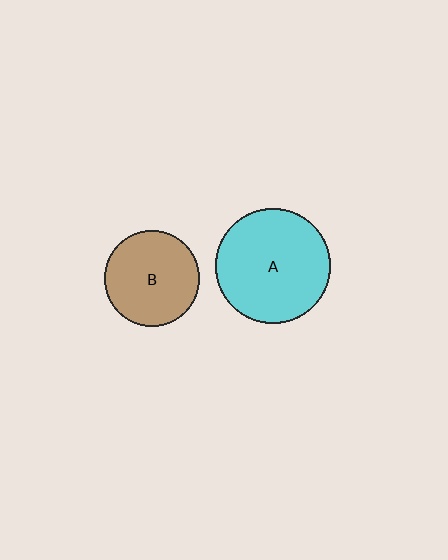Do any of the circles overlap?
No, none of the circles overlap.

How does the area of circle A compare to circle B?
Approximately 1.5 times.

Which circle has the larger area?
Circle A (cyan).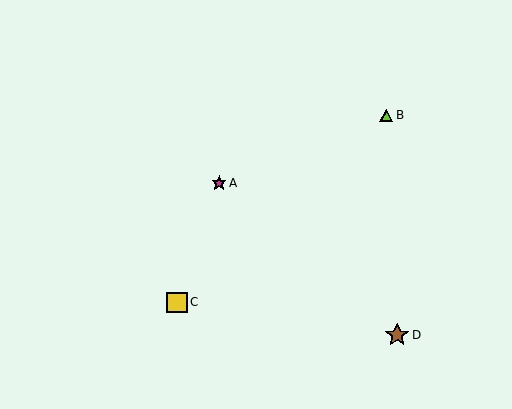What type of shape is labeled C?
Shape C is a yellow square.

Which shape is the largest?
The brown star (labeled D) is the largest.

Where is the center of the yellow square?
The center of the yellow square is at (177, 302).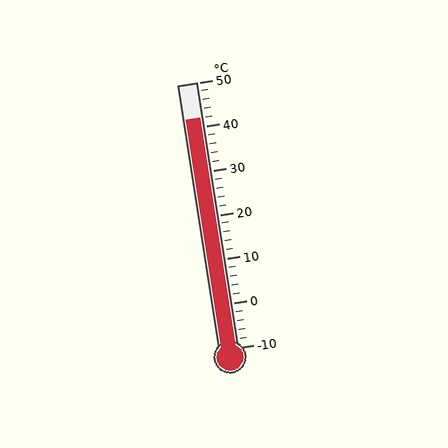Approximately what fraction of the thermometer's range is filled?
The thermometer is filled to approximately 85% of its range.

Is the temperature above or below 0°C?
The temperature is above 0°C.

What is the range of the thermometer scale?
The thermometer scale ranges from -10°C to 50°C.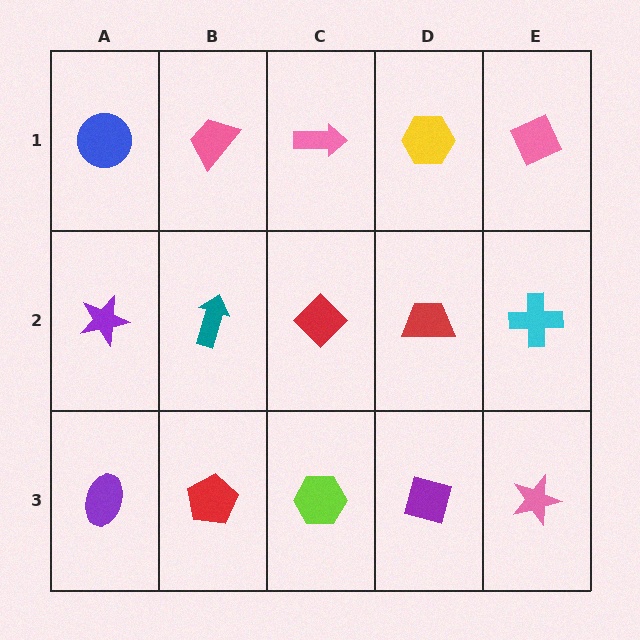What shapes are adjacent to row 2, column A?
A blue circle (row 1, column A), a purple ellipse (row 3, column A), a teal arrow (row 2, column B).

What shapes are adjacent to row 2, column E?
A pink diamond (row 1, column E), a pink star (row 3, column E), a red trapezoid (row 2, column D).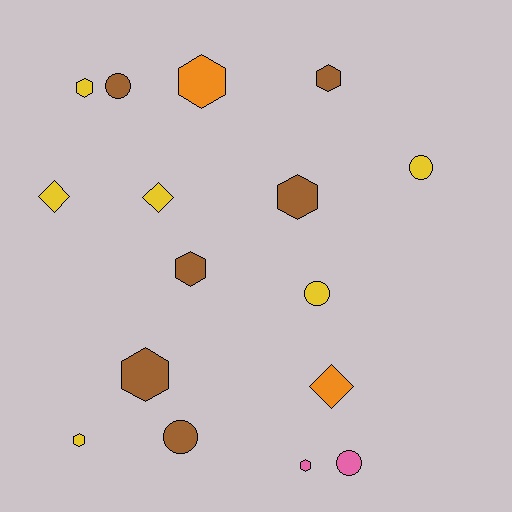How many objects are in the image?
There are 16 objects.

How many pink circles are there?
There is 1 pink circle.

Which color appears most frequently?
Yellow, with 6 objects.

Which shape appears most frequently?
Hexagon, with 8 objects.